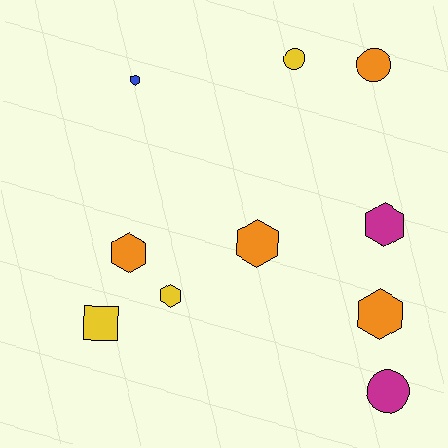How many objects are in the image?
There are 10 objects.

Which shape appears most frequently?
Hexagon, with 6 objects.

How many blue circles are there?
There are no blue circles.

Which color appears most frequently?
Orange, with 4 objects.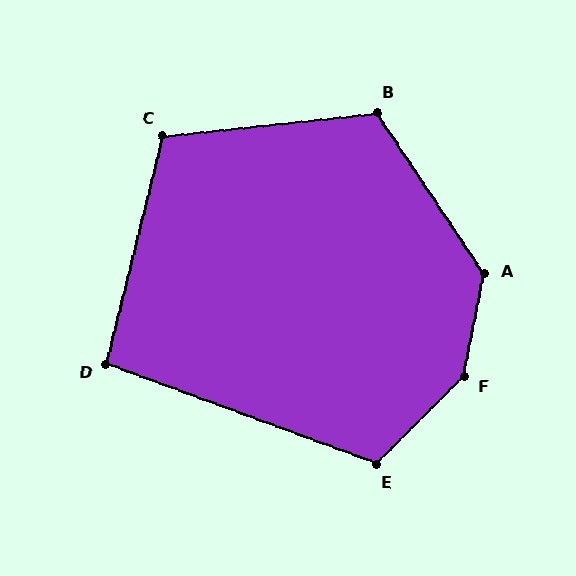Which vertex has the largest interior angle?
F, at approximately 146 degrees.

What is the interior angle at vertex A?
Approximately 135 degrees (obtuse).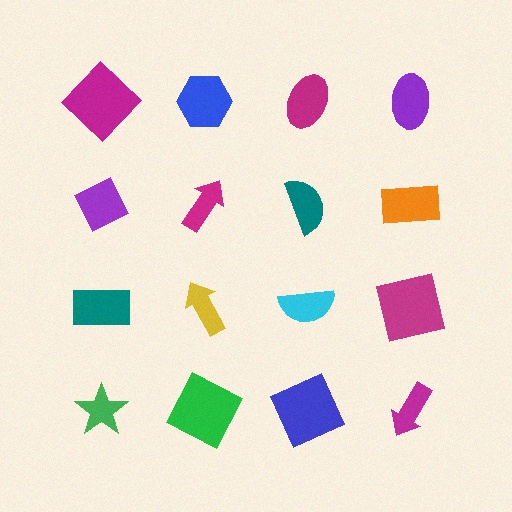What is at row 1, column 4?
A purple ellipse.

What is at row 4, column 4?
A magenta arrow.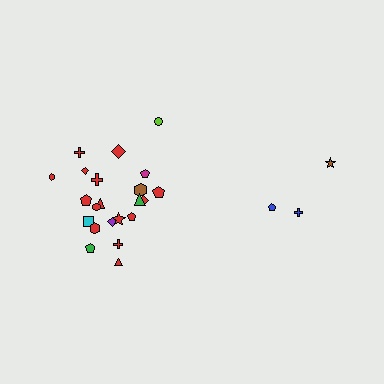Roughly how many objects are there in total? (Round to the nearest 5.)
Roughly 25 objects in total.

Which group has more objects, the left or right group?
The left group.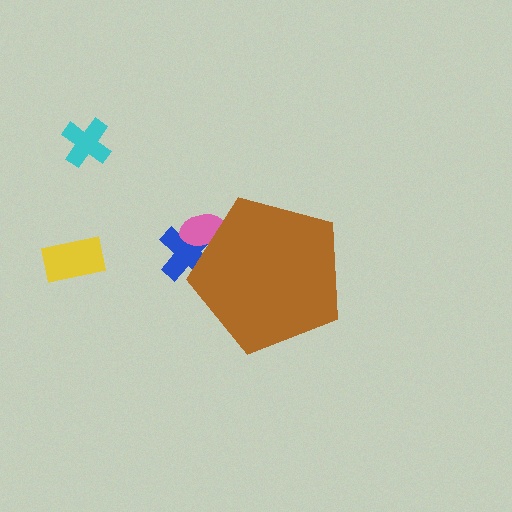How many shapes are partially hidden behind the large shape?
2 shapes are partially hidden.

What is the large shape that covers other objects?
A brown pentagon.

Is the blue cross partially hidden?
Yes, the blue cross is partially hidden behind the brown pentagon.